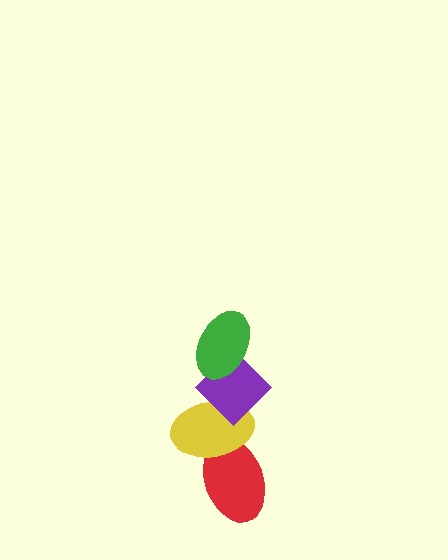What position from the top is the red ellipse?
The red ellipse is 4th from the top.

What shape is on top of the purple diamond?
The green ellipse is on top of the purple diamond.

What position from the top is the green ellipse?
The green ellipse is 1st from the top.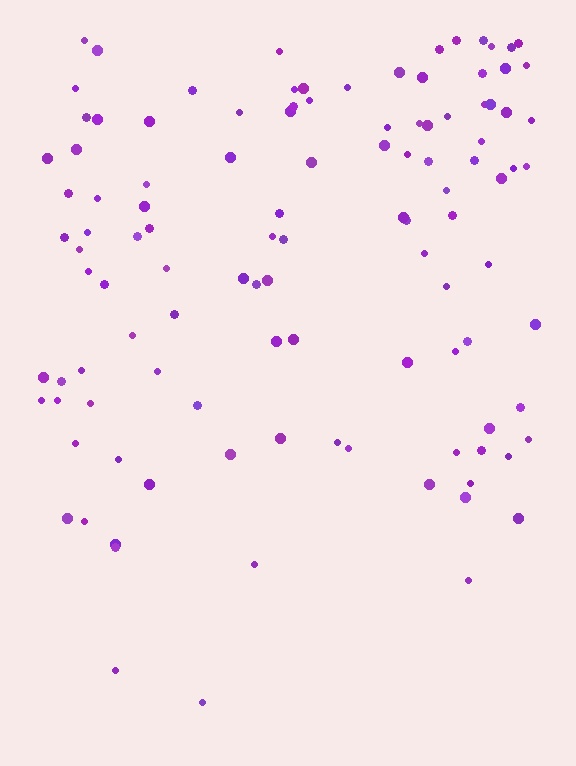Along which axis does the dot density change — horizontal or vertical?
Vertical.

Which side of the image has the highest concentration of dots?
The top.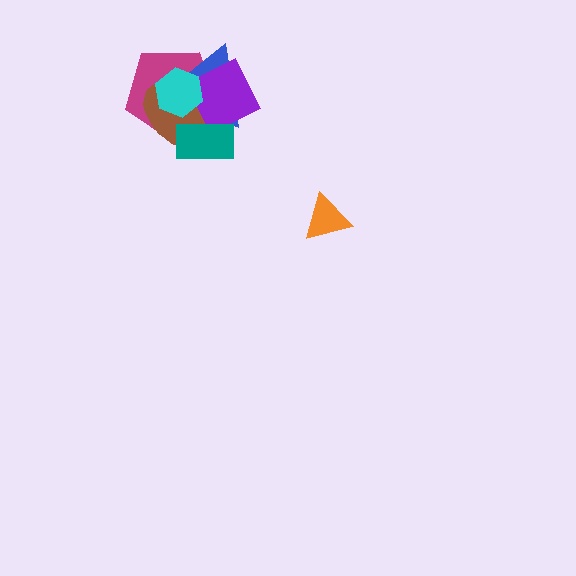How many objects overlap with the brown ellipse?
5 objects overlap with the brown ellipse.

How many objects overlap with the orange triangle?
0 objects overlap with the orange triangle.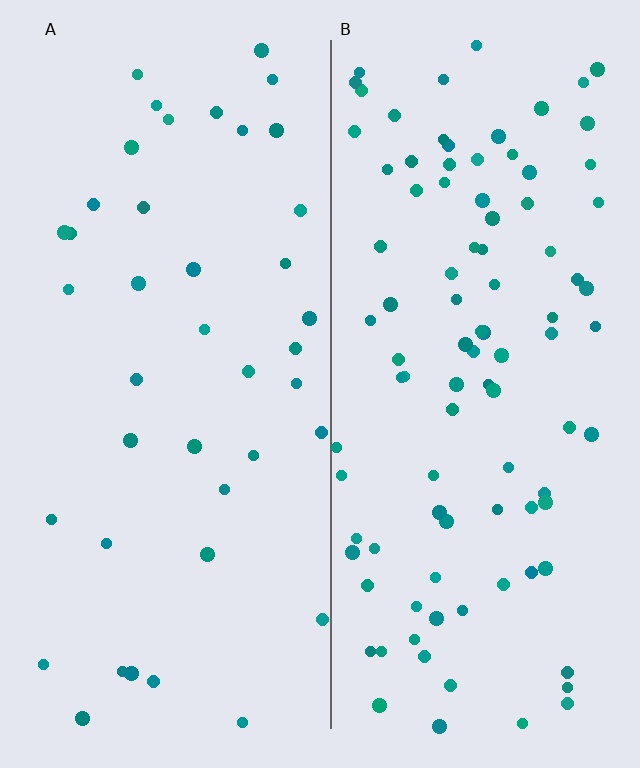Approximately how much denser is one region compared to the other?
Approximately 2.4× — region B over region A.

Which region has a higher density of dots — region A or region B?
B (the right).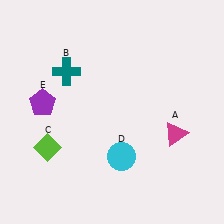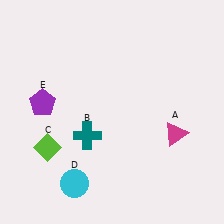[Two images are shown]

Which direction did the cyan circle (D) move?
The cyan circle (D) moved left.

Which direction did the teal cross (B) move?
The teal cross (B) moved down.